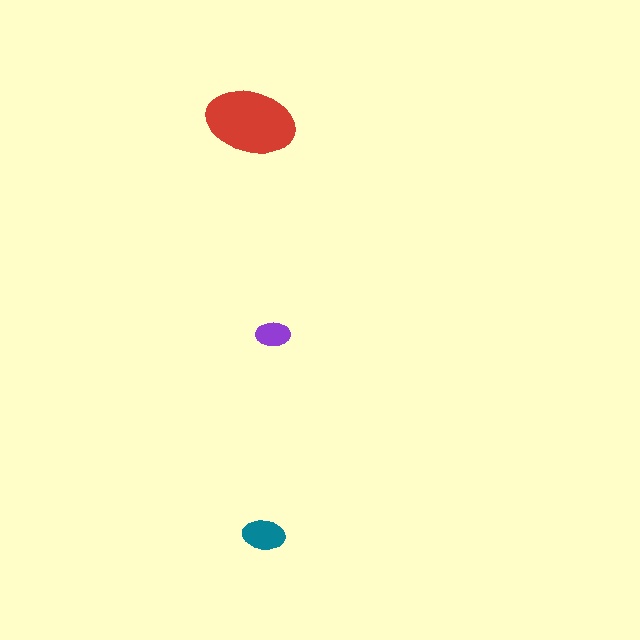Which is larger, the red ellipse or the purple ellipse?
The red one.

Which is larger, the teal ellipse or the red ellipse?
The red one.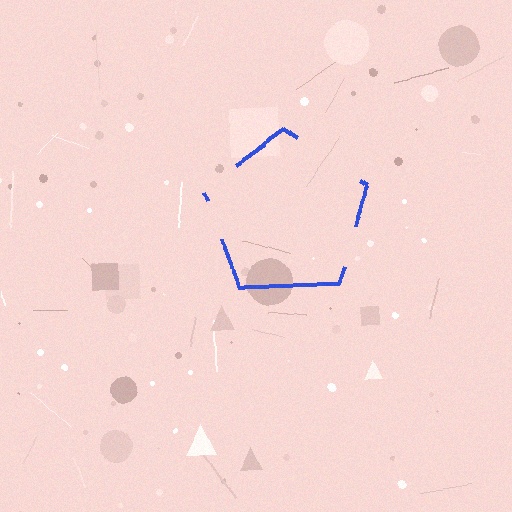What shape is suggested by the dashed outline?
The dashed outline suggests a pentagon.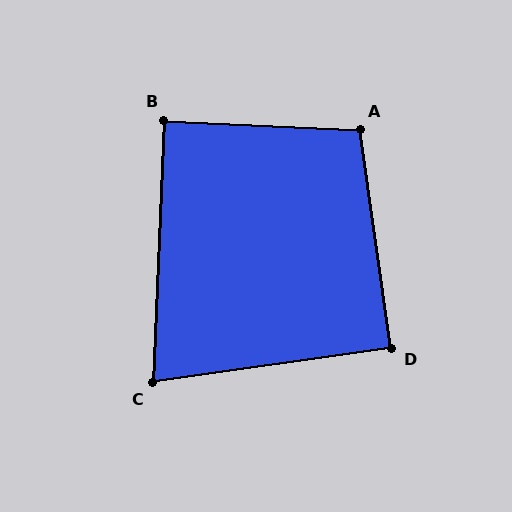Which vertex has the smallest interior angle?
C, at approximately 79 degrees.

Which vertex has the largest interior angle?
A, at approximately 101 degrees.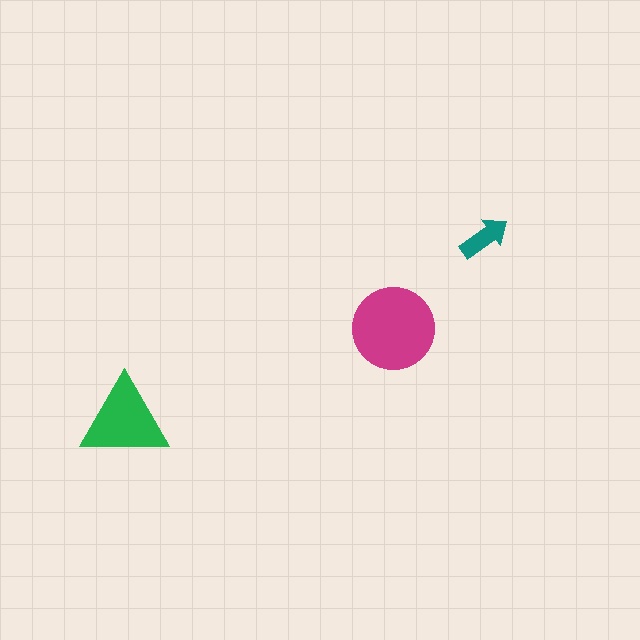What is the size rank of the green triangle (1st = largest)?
2nd.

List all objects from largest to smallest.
The magenta circle, the green triangle, the teal arrow.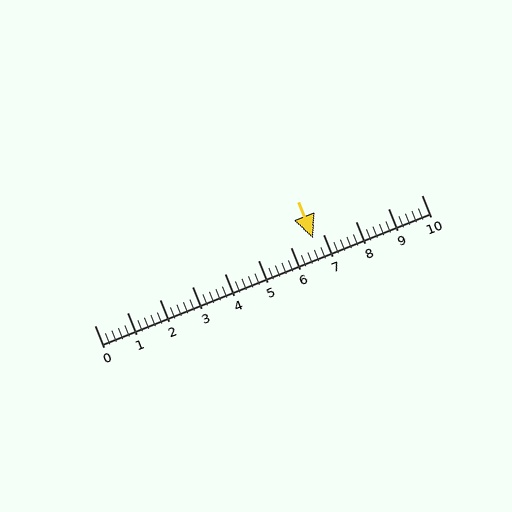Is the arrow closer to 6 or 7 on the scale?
The arrow is closer to 7.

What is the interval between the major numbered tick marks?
The major tick marks are spaced 1 units apart.